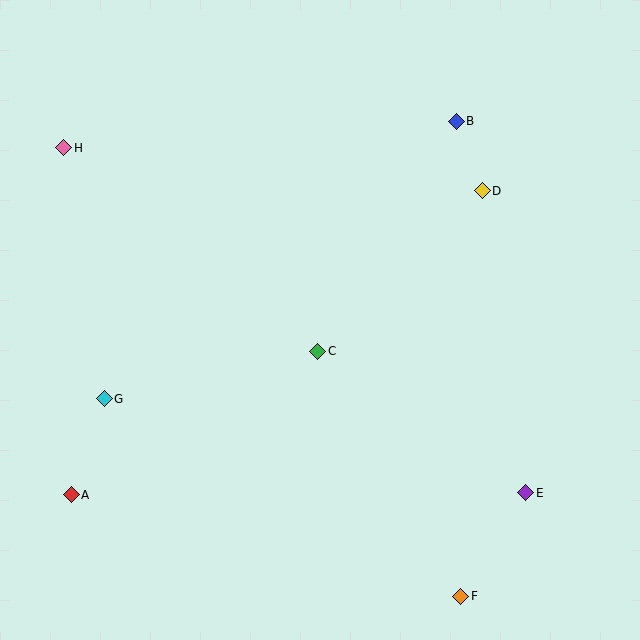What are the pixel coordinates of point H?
Point H is at (64, 148).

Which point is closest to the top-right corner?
Point B is closest to the top-right corner.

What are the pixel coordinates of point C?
Point C is at (318, 351).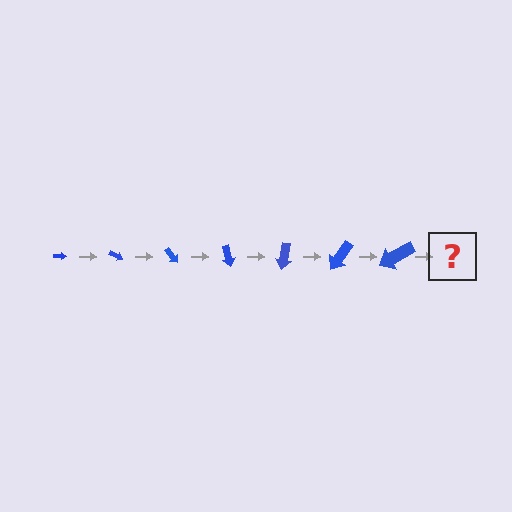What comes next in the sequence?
The next element should be an arrow, larger than the previous one and rotated 175 degrees from the start.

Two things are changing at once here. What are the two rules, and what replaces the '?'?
The two rules are that the arrow grows larger each step and it rotates 25 degrees each step. The '?' should be an arrow, larger than the previous one and rotated 175 degrees from the start.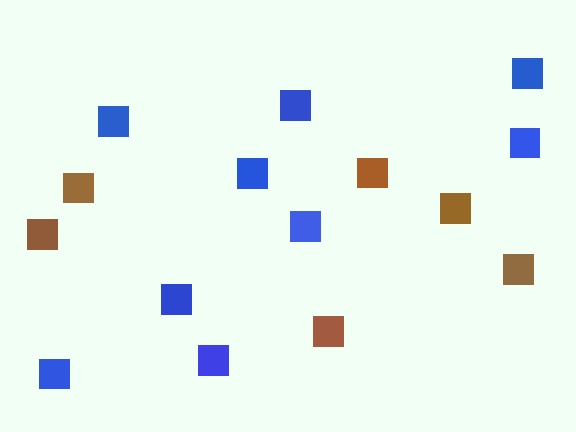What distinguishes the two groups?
There are 2 groups: one group of brown squares (6) and one group of blue squares (9).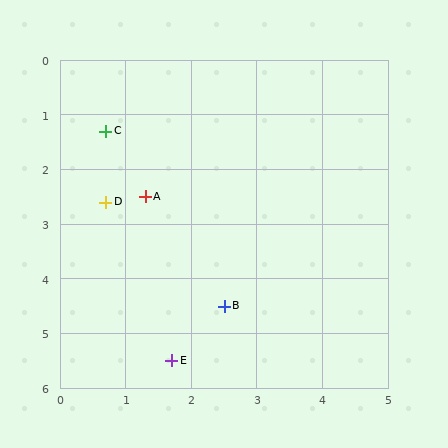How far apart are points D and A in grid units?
Points D and A are about 0.6 grid units apart.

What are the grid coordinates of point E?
Point E is at approximately (1.7, 5.5).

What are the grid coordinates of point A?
Point A is at approximately (1.3, 2.5).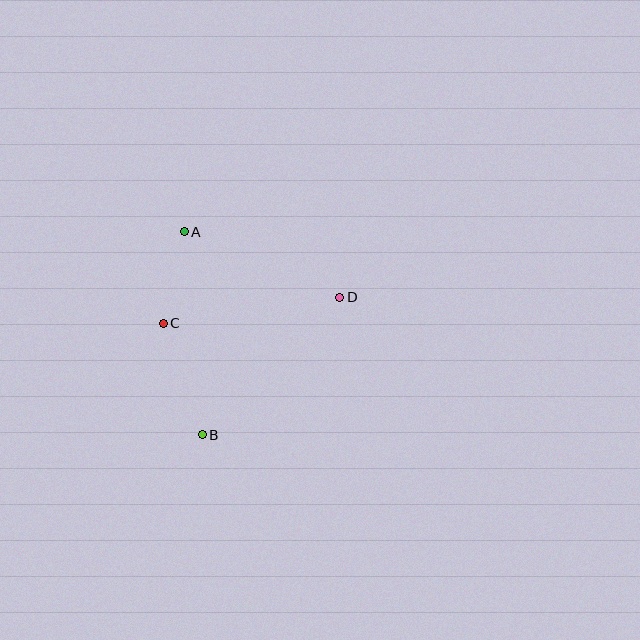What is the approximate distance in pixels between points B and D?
The distance between B and D is approximately 195 pixels.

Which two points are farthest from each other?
Points A and B are farthest from each other.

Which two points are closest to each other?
Points A and C are closest to each other.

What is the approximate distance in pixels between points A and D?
The distance between A and D is approximately 169 pixels.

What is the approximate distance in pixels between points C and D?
The distance between C and D is approximately 178 pixels.